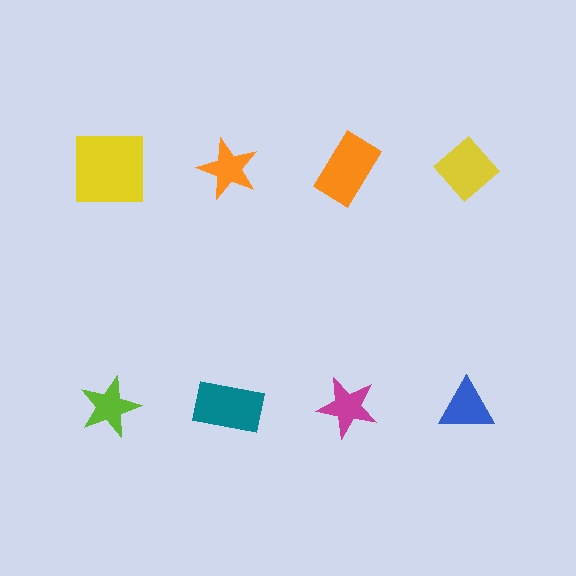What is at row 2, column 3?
A magenta star.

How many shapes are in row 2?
4 shapes.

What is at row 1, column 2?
An orange star.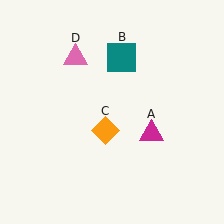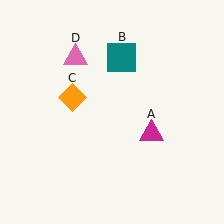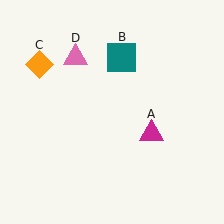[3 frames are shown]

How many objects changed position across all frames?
1 object changed position: orange diamond (object C).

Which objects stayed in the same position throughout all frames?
Magenta triangle (object A) and teal square (object B) and pink triangle (object D) remained stationary.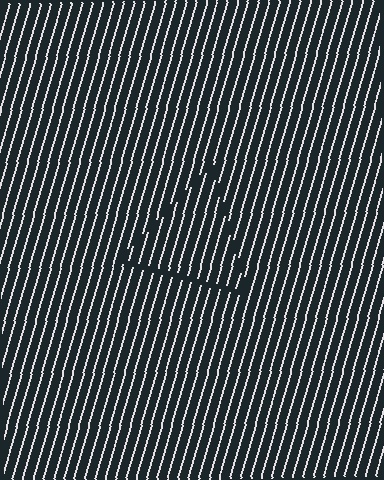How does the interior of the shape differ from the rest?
The interior of the shape contains the same grating, shifted by half a period — the contour is defined by the phase discontinuity where line-ends from the inner and outer gratings abut.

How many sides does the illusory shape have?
3 sides — the line-ends trace a triangle.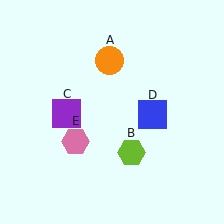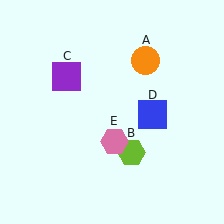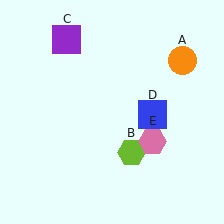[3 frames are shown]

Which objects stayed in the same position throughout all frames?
Lime hexagon (object B) and blue square (object D) remained stationary.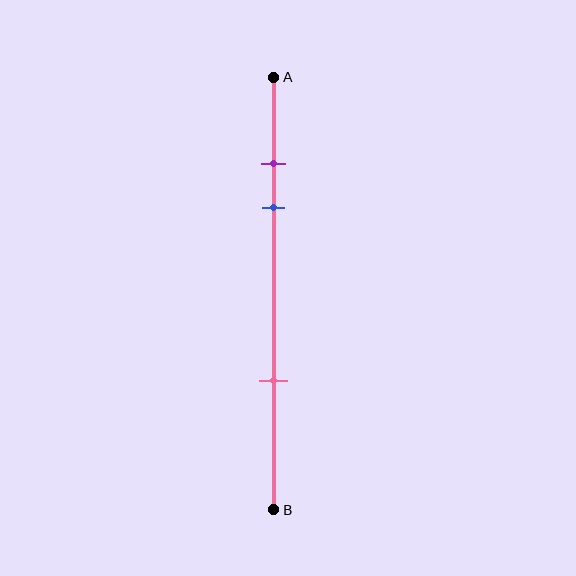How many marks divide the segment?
There are 3 marks dividing the segment.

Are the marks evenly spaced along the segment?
No, the marks are not evenly spaced.